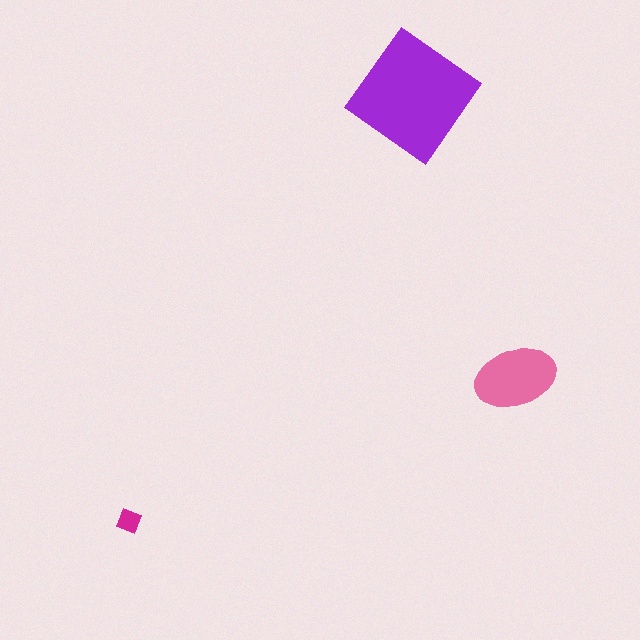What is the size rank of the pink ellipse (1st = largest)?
2nd.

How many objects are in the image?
There are 3 objects in the image.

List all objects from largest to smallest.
The purple diamond, the pink ellipse, the magenta diamond.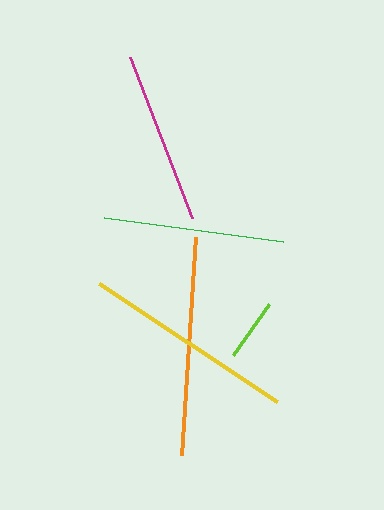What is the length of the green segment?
The green segment is approximately 180 pixels long.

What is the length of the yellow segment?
The yellow segment is approximately 214 pixels long.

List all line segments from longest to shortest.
From longest to shortest: orange, yellow, green, magenta, lime.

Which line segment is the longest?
The orange line is the longest at approximately 218 pixels.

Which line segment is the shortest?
The lime line is the shortest at approximately 63 pixels.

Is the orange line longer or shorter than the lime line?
The orange line is longer than the lime line.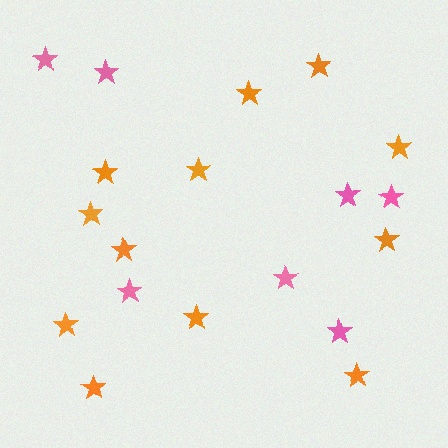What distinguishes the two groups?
There are 2 groups: one group of pink stars (7) and one group of orange stars (12).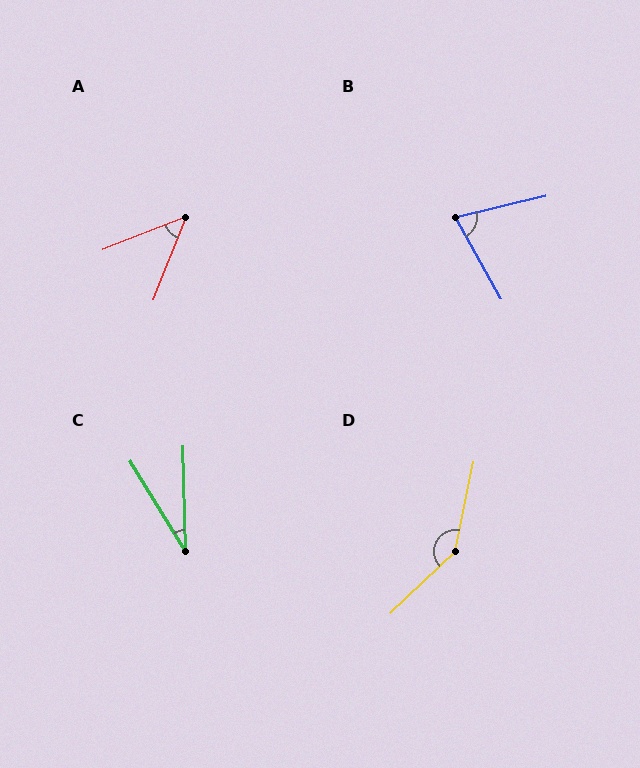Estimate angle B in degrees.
Approximately 74 degrees.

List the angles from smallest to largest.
C (30°), A (47°), B (74°), D (146°).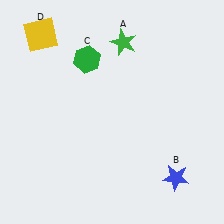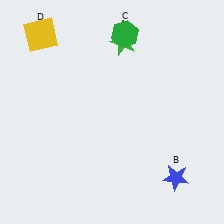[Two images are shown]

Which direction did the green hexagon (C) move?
The green hexagon (C) moved right.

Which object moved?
The green hexagon (C) moved right.